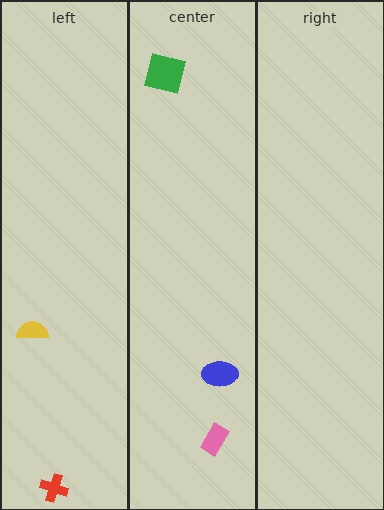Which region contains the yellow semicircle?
The left region.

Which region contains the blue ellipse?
The center region.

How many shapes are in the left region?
2.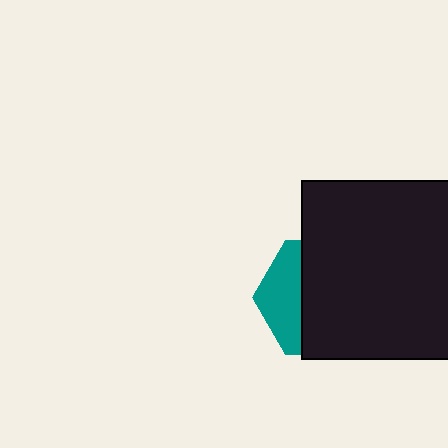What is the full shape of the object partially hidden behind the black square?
The partially hidden object is a teal hexagon.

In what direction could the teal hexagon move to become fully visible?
The teal hexagon could move left. That would shift it out from behind the black square entirely.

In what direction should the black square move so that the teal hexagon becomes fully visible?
The black square should move right. That is the shortest direction to clear the overlap and leave the teal hexagon fully visible.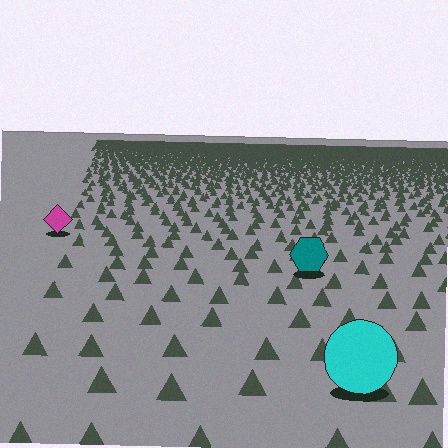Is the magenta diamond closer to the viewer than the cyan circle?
No. The cyan circle is closer — you can tell from the texture gradient: the ground texture is coarser near it.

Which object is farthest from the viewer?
The magenta diamond is farthest from the viewer. It appears smaller and the ground texture around it is denser.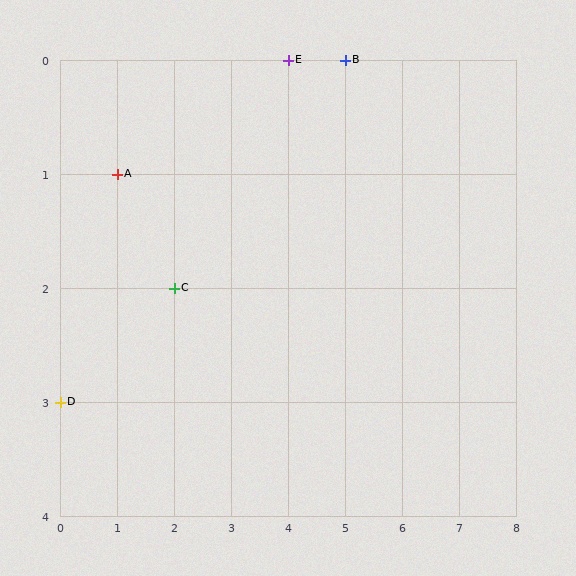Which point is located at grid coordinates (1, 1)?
Point A is at (1, 1).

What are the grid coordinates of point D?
Point D is at grid coordinates (0, 3).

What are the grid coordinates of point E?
Point E is at grid coordinates (4, 0).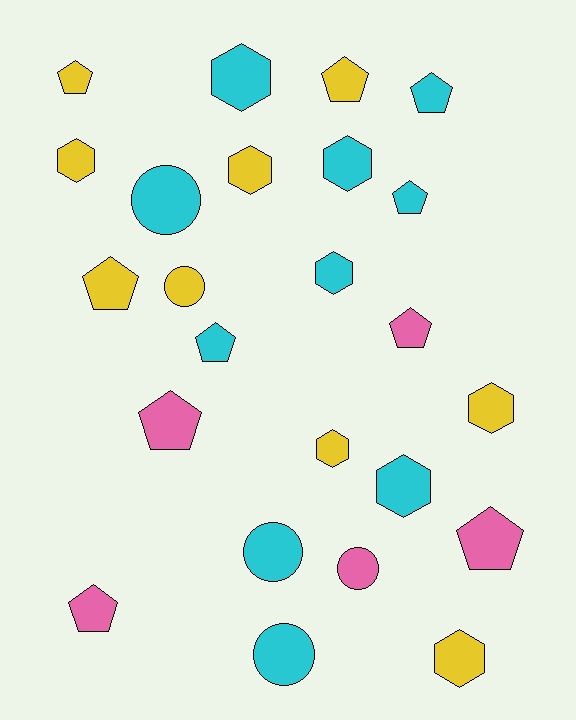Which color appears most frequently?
Cyan, with 10 objects.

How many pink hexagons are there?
There are no pink hexagons.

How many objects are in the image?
There are 24 objects.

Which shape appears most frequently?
Pentagon, with 10 objects.